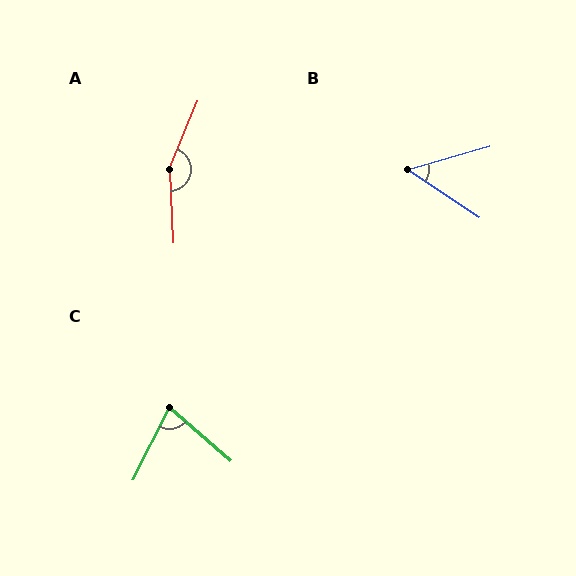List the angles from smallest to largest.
B (50°), C (76°), A (155°).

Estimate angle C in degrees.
Approximately 76 degrees.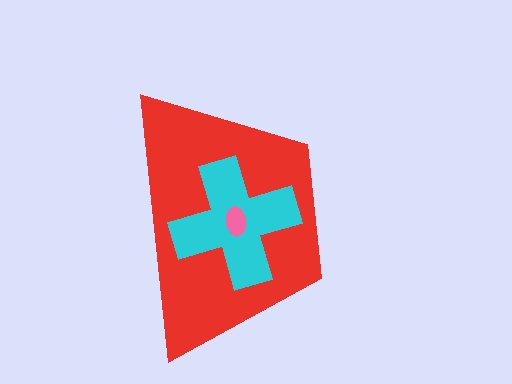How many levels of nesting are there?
3.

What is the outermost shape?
The red trapezoid.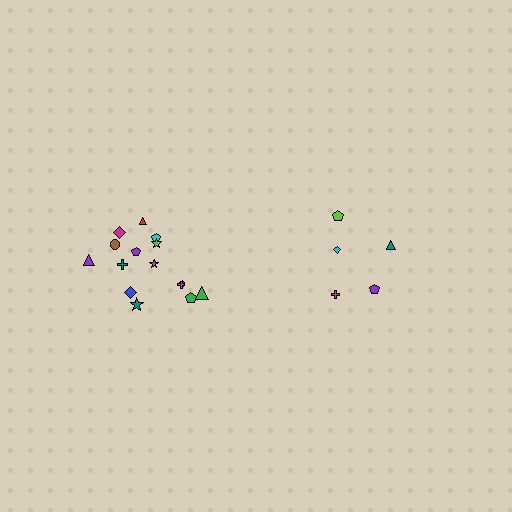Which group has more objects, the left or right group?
The left group.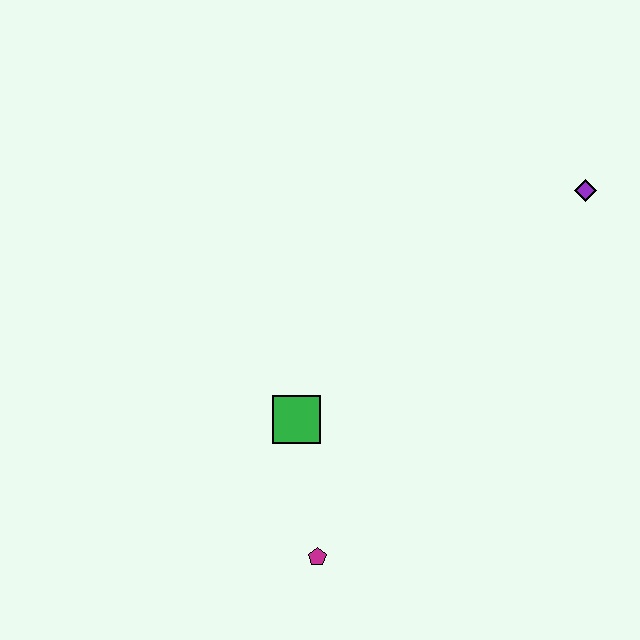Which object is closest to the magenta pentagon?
The green square is closest to the magenta pentagon.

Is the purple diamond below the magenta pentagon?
No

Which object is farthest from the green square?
The purple diamond is farthest from the green square.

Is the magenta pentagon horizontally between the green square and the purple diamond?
Yes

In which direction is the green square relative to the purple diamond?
The green square is to the left of the purple diamond.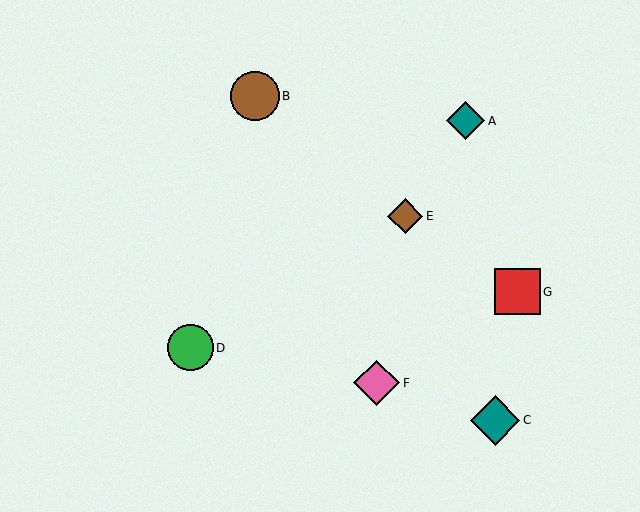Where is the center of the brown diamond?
The center of the brown diamond is at (405, 216).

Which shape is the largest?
The teal diamond (labeled C) is the largest.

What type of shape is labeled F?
Shape F is a pink diamond.